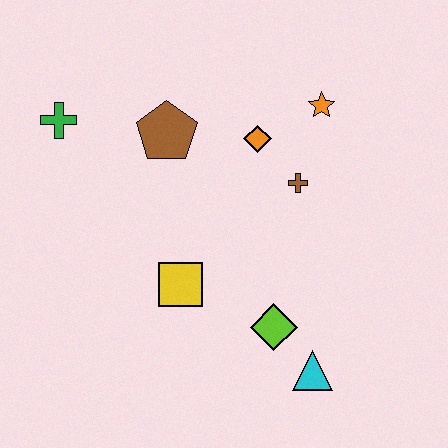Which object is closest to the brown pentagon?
The orange diamond is closest to the brown pentagon.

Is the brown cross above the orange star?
No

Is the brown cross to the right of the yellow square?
Yes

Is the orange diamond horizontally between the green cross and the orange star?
Yes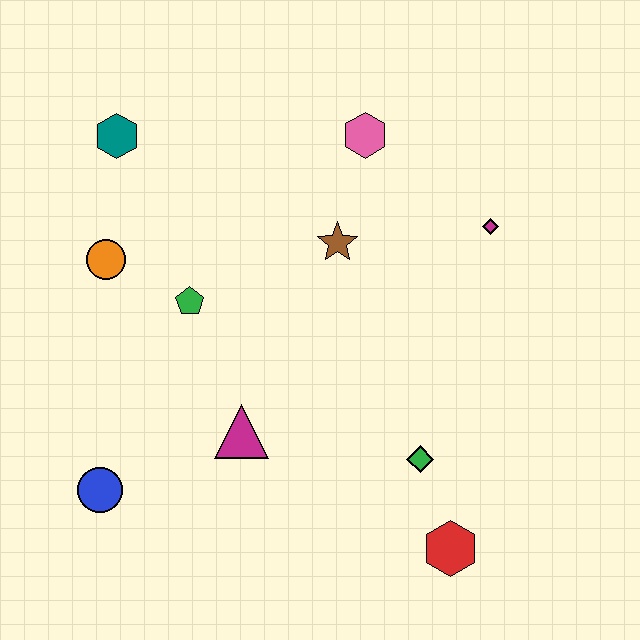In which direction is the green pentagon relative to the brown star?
The green pentagon is to the left of the brown star.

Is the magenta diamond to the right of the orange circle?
Yes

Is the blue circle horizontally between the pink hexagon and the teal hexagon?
No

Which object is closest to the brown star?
The pink hexagon is closest to the brown star.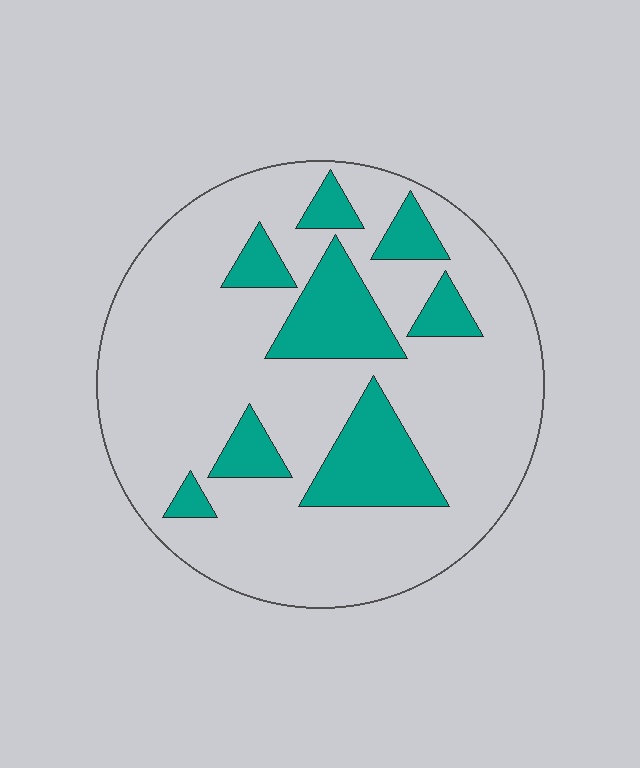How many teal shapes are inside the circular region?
8.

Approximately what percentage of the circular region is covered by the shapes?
Approximately 20%.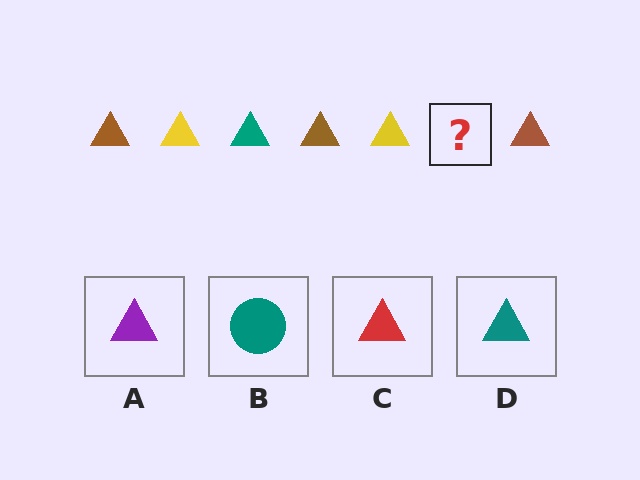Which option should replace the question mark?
Option D.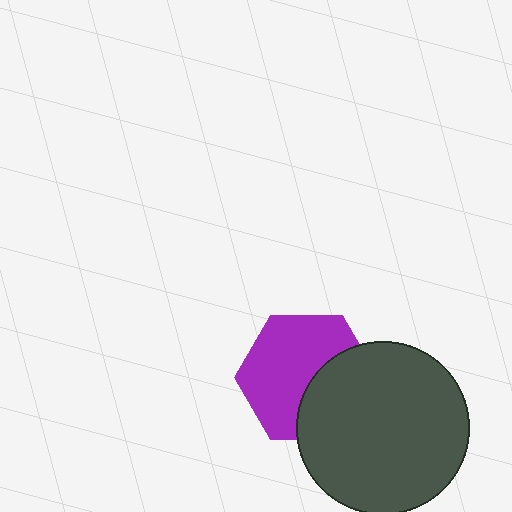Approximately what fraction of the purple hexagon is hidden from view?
Roughly 37% of the purple hexagon is hidden behind the dark gray circle.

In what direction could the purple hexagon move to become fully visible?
The purple hexagon could move left. That would shift it out from behind the dark gray circle entirely.